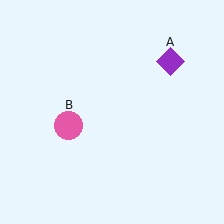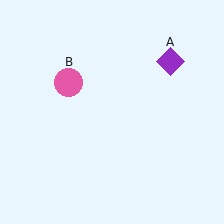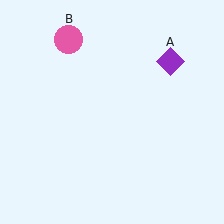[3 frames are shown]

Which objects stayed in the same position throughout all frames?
Purple diamond (object A) remained stationary.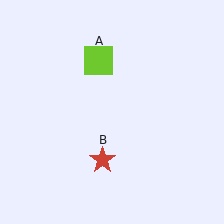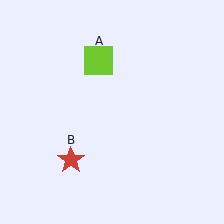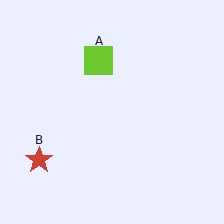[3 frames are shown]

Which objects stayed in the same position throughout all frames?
Lime square (object A) remained stationary.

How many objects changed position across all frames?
1 object changed position: red star (object B).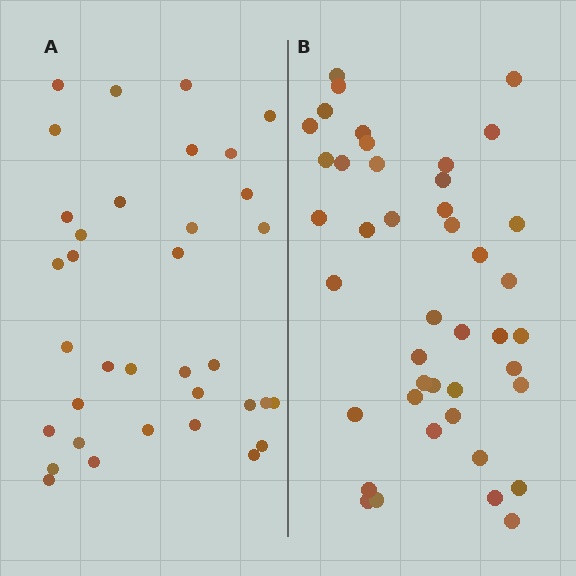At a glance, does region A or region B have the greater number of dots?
Region B (the right region) has more dots.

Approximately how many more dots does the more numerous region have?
Region B has roughly 8 or so more dots than region A.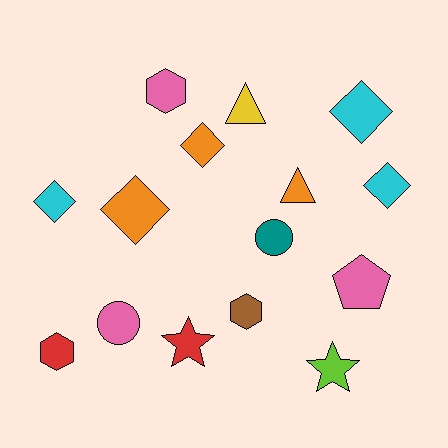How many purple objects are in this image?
There are no purple objects.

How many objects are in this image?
There are 15 objects.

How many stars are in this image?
There are 2 stars.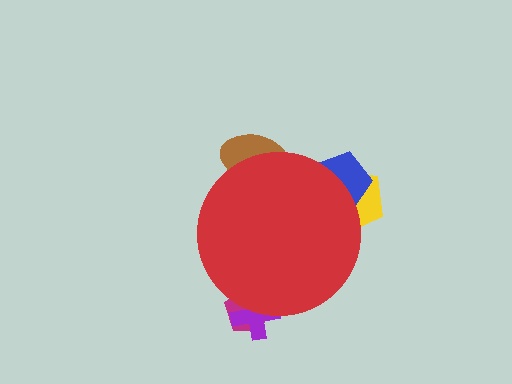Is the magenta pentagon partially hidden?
Yes, the magenta pentagon is partially hidden behind the red circle.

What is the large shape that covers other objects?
A red circle.